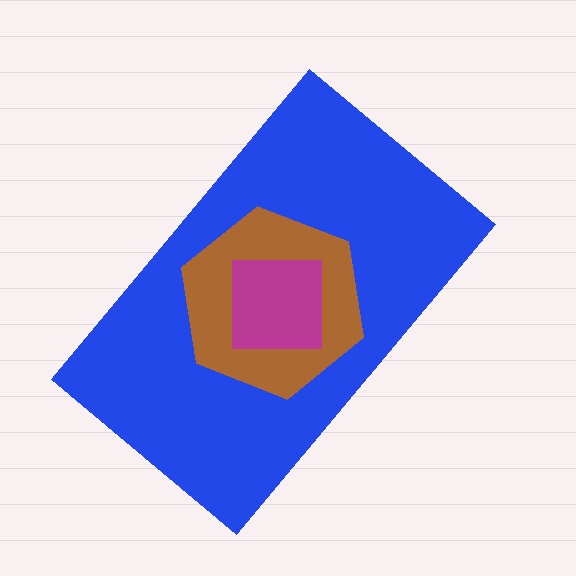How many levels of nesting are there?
3.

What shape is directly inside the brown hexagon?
The magenta square.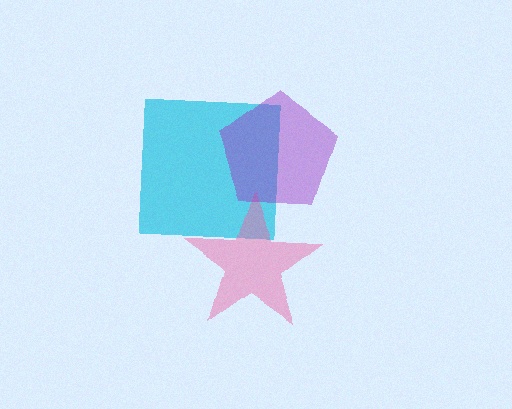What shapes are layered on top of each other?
The layered shapes are: a cyan square, a pink star, a purple pentagon.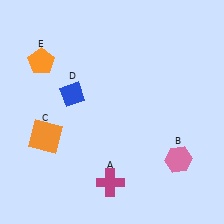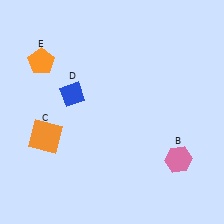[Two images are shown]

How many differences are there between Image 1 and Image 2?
There is 1 difference between the two images.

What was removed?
The magenta cross (A) was removed in Image 2.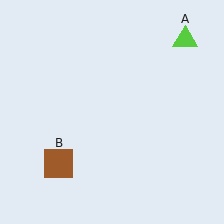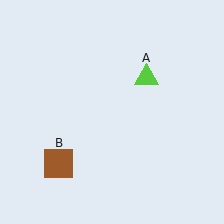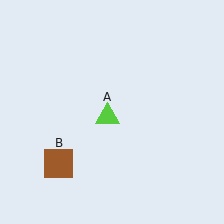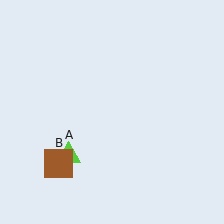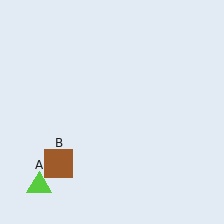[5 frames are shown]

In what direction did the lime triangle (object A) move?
The lime triangle (object A) moved down and to the left.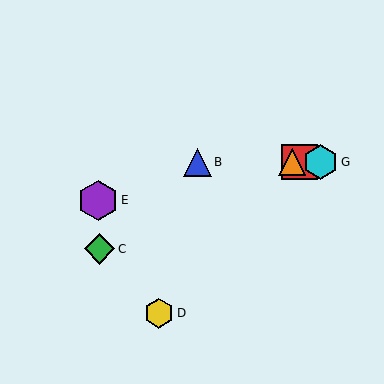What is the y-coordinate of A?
Object A is at y≈162.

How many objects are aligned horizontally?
4 objects (A, B, F, G) are aligned horizontally.